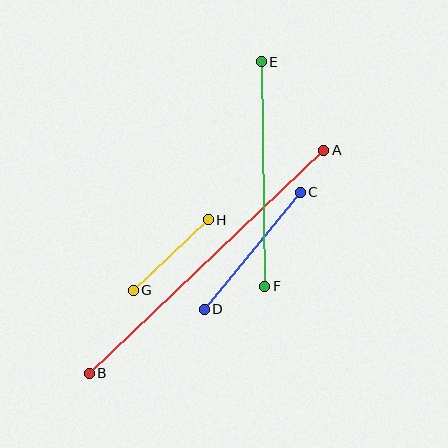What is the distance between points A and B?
The distance is approximately 324 pixels.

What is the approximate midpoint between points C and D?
The midpoint is at approximately (252, 251) pixels.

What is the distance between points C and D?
The distance is approximately 151 pixels.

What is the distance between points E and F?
The distance is approximately 224 pixels.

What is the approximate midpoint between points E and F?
The midpoint is at approximately (263, 174) pixels.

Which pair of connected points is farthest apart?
Points A and B are farthest apart.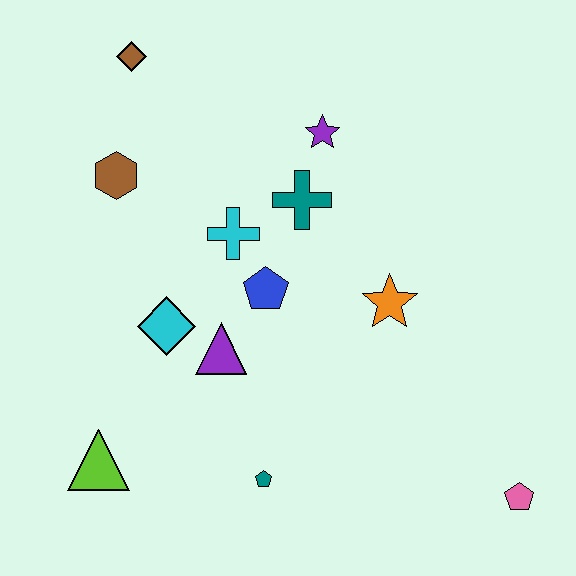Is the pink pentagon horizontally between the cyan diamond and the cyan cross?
No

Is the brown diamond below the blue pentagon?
No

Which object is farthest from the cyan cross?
The pink pentagon is farthest from the cyan cross.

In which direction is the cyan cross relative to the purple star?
The cyan cross is below the purple star.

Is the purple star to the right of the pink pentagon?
No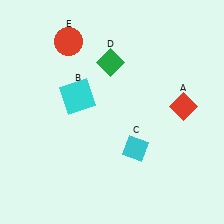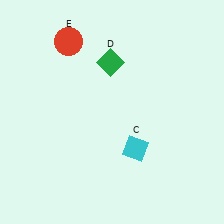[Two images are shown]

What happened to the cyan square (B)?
The cyan square (B) was removed in Image 2. It was in the top-left area of Image 1.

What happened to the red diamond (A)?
The red diamond (A) was removed in Image 2. It was in the top-right area of Image 1.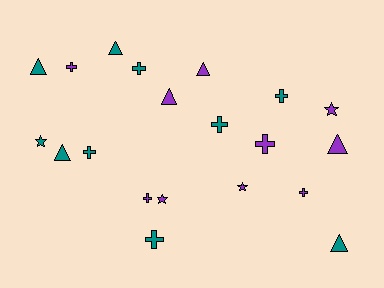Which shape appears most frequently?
Cross, with 9 objects.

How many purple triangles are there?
There are 3 purple triangles.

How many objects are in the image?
There are 20 objects.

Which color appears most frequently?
Purple, with 10 objects.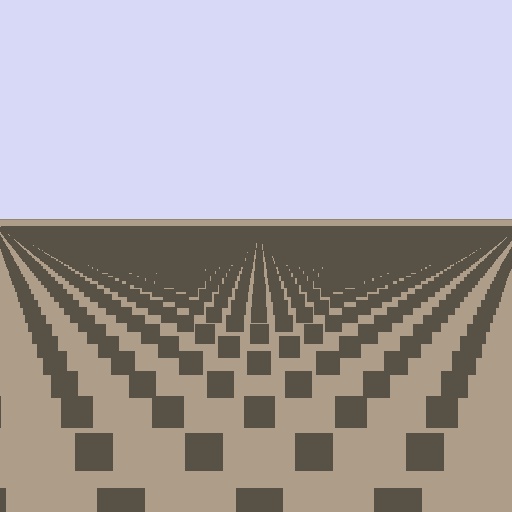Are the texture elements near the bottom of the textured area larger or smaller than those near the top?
Larger. Near the bottom, elements are closer to the viewer and appear at a bigger on-screen size.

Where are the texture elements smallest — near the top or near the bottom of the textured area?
Near the top.